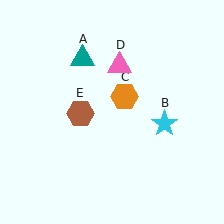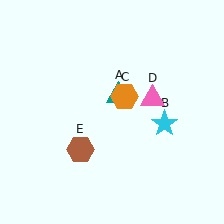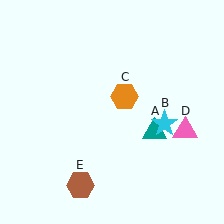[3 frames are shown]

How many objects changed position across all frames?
3 objects changed position: teal triangle (object A), pink triangle (object D), brown hexagon (object E).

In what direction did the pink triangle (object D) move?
The pink triangle (object D) moved down and to the right.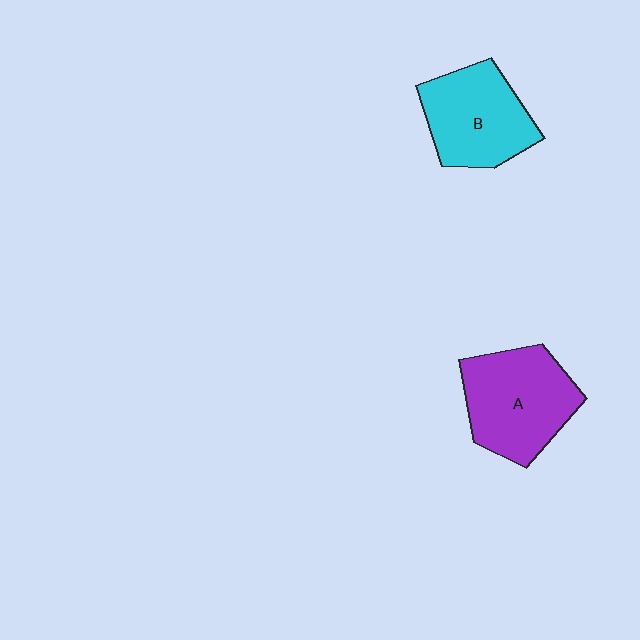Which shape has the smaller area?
Shape B (cyan).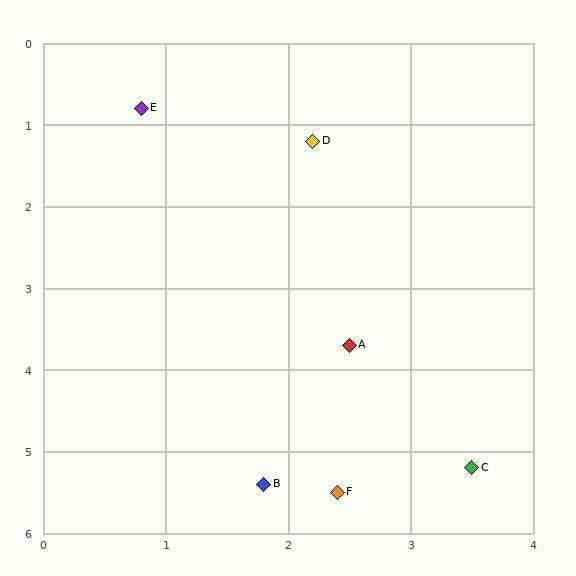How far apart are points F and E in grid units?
Points F and E are about 5.0 grid units apart.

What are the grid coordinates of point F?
Point F is at approximately (2.4, 5.5).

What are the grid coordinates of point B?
Point B is at approximately (1.8, 5.4).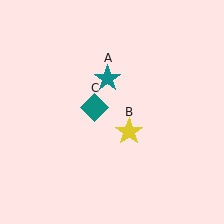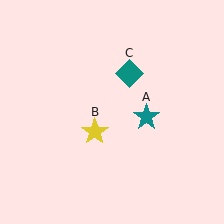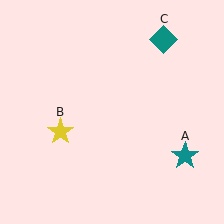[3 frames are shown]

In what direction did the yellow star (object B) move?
The yellow star (object B) moved left.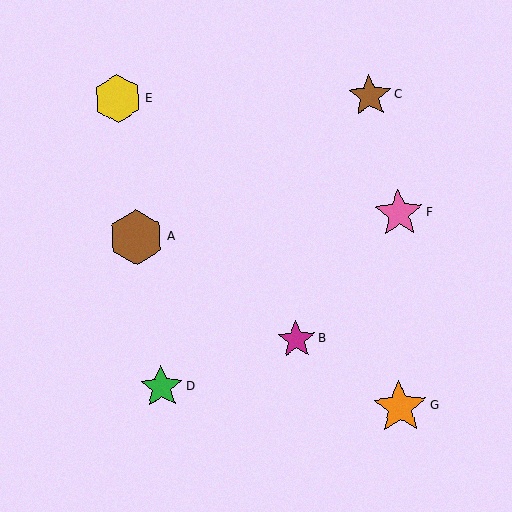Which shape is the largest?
The brown hexagon (labeled A) is the largest.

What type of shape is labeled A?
Shape A is a brown hexagon.